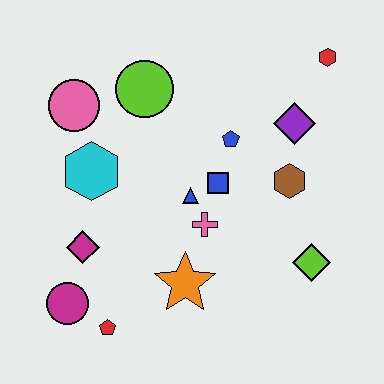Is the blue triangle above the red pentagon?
Yes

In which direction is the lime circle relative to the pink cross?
The lime circle is above the pink cross.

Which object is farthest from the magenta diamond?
The red hexagon is farthest from the magenta diamond.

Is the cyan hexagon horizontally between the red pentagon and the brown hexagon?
No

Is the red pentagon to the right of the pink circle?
Yes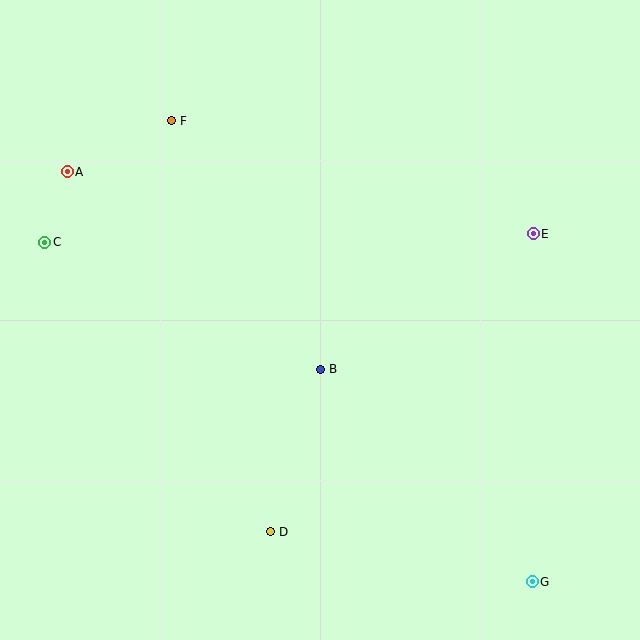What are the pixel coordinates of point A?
Point A is at (67, 172).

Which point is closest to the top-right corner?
Point E is closest to the top-right corner.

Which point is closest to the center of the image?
Point B at (321, 369) is closest to the center.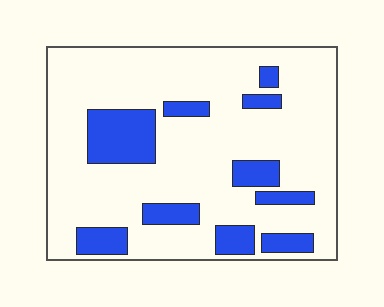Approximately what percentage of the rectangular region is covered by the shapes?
Approximately 20%.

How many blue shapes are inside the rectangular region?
10.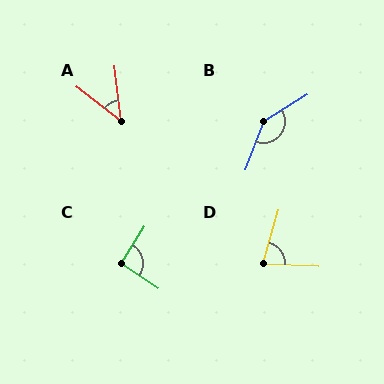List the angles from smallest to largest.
A (45°), D (76°), C (92°), B (142°).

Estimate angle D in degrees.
Approximately 76 degrees.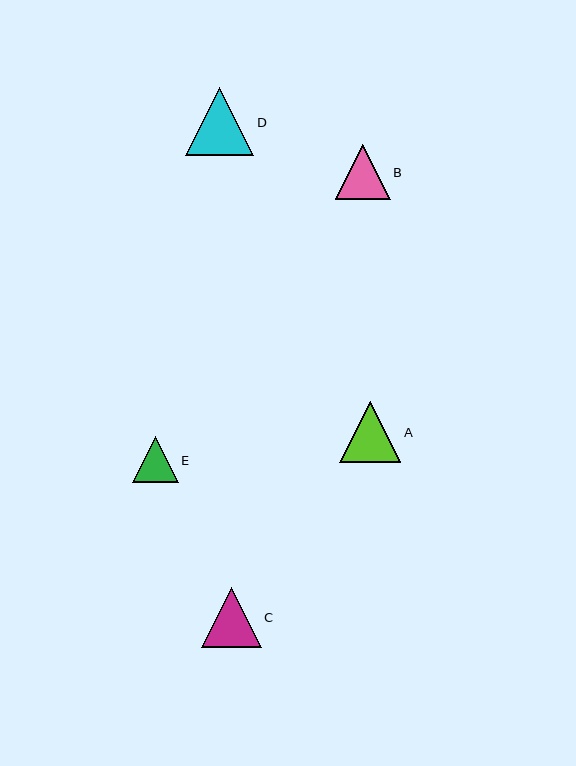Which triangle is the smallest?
Triangle E is the smallest with a size of approximately 46 pixels.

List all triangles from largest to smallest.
From largest to smallest: D, A, C, B, E.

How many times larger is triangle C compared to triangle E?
Triangle C is approximately 1.3 times the size of triangle E.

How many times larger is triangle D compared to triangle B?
Triangle D is approximately 1.2 times the size of triangle B.